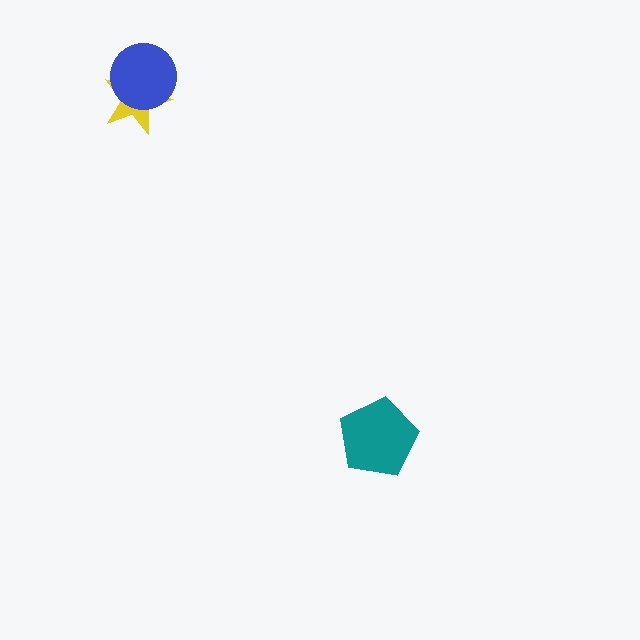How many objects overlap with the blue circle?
1 object overlaps with the blue circle.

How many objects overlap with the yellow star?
1 object overlaps with the yellow star.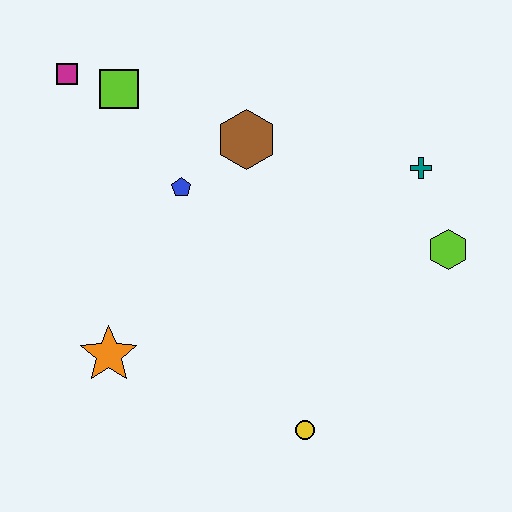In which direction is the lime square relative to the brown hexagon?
The lime square is to the left of the brown hexagon.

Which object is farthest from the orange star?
The teal cross is farthest from the orange star.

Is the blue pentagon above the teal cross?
No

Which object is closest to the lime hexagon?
The teal cross is closest to the lime hexagon.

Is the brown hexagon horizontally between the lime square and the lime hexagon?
Yes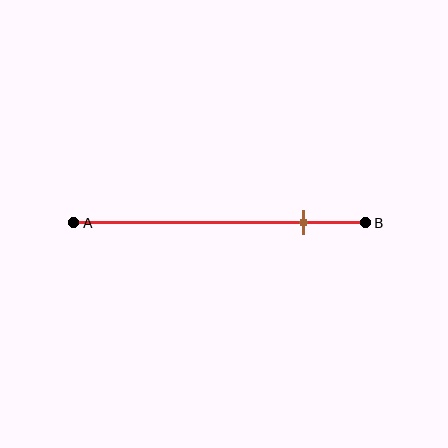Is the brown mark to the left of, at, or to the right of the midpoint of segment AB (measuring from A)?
The brown mark is to the right of the midpoint of segment AB.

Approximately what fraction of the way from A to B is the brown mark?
The brown mark is approximately 80% of the way from A to B.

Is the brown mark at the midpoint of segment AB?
No, the mark is at about 80% from A, not at the 50% midpoint.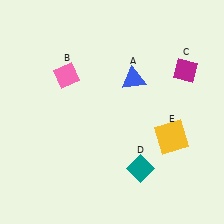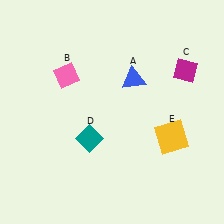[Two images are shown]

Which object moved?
The teal diamond (D) moved left.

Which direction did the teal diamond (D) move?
The teal diamond (D) moved left.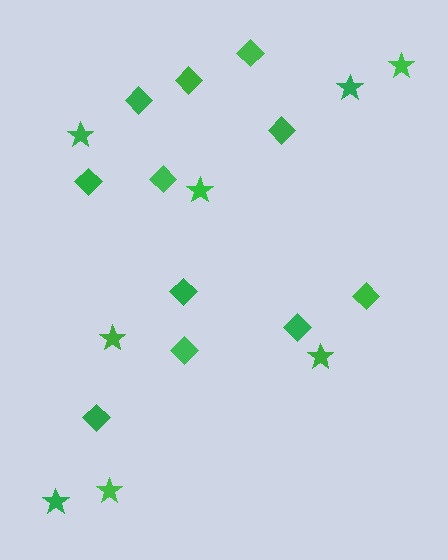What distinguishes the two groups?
There are 2 groups: one group of stars (8) and one group of diamonds (11).